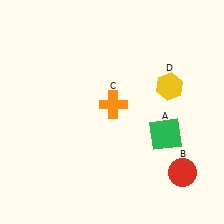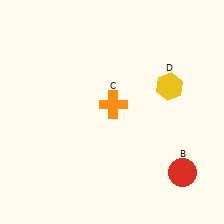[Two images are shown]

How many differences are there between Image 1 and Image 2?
There is 1 difference between the two images.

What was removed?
The green square (A) was removed in Image 2.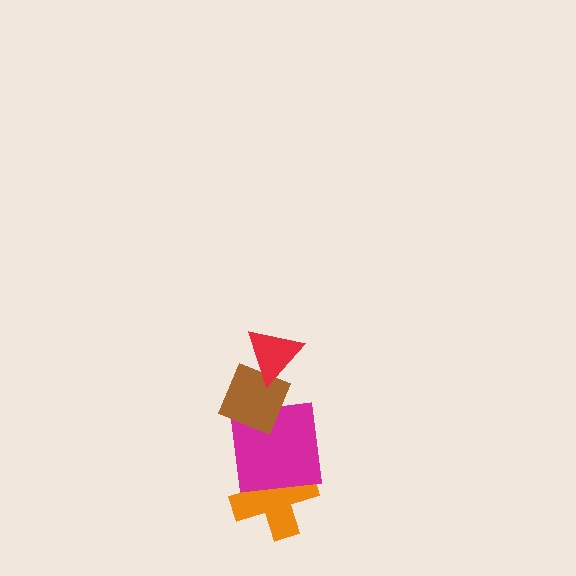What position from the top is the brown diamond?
The brown diamond is 2nd from the top.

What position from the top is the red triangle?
The red triangle is 1st from the top.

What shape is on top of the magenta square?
The brown diamond is on top of the magenta square.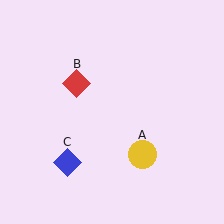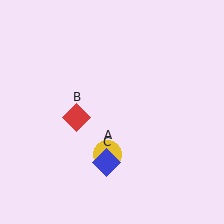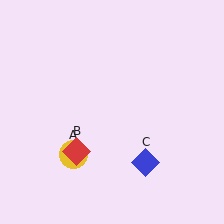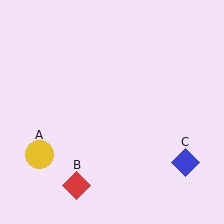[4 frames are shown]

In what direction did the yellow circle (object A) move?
The yellow circle (object A) moved left.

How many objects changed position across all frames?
3 objects changed position: yellow circle (object A), red diamond (object B), blue diamond (object C).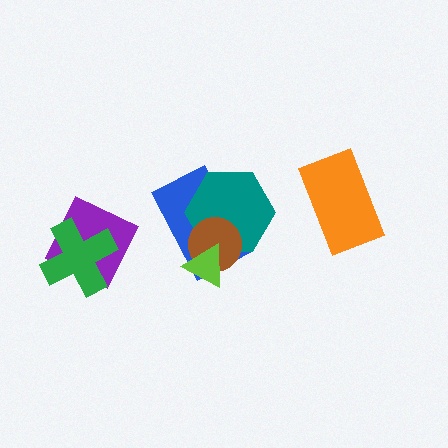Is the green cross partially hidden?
No, no other shape covers it.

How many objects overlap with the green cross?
1 object overlaps with the green cross.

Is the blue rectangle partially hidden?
Yes, it is partially covered by another shape.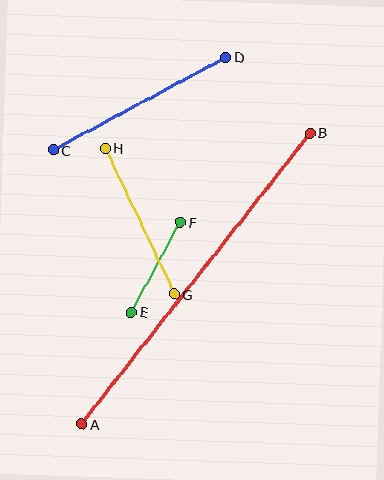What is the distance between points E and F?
The distance is approximately 102 pixels.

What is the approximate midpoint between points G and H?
The midpoint is at approximately (140, 221) pixels.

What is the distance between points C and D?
The distance is approximately 196 pixels.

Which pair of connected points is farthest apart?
Points A and B are farthest apart.